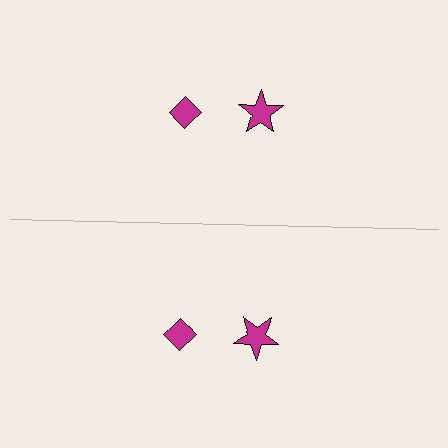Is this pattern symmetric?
Yes, this pattern has bilateral (reflection) symmetry.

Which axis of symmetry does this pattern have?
The pattern has a horizontal axis of symmetry running through the center of the image.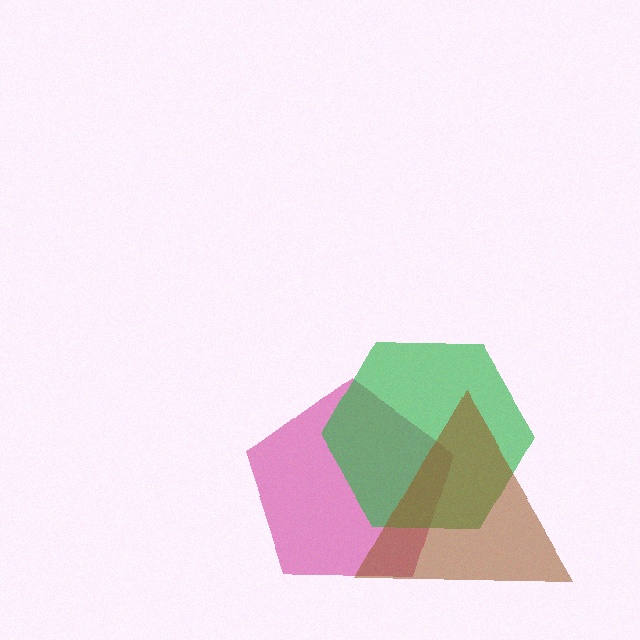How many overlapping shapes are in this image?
There are 3 overlapping shapes in the image.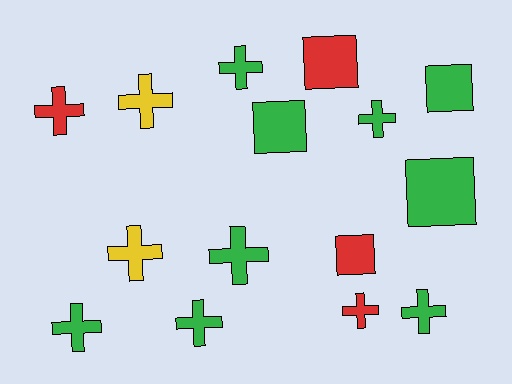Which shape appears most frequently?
Cross, with 10 objects.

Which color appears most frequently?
Green, with 9 objects.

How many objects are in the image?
There are 15 objects.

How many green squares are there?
There are 3 green squares.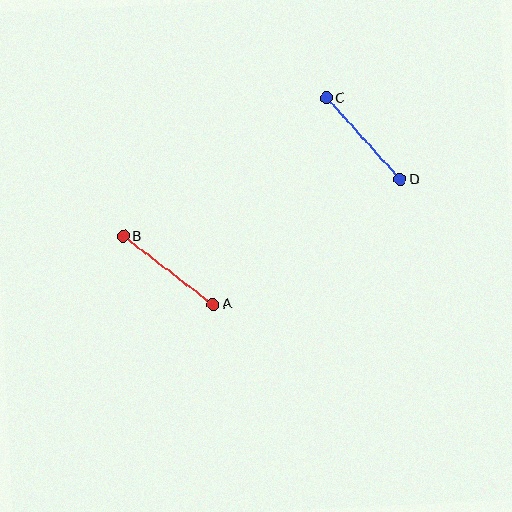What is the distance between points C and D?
The distance is approximately 110 pixels.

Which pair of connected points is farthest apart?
Points A and B are farthest apart.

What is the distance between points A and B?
The distance is approximately 113 pixels.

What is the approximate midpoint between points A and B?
The midpoint is at approximately (168, 270) pixels.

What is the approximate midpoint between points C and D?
The midpoint is at approximately (363, 139) pixels.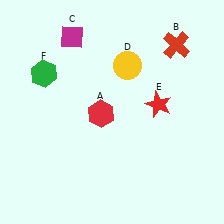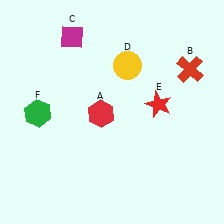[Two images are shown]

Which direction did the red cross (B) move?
The red cross (B) moved down.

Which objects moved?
The objects that moved are: the red cross (B), the green hexagon (F).